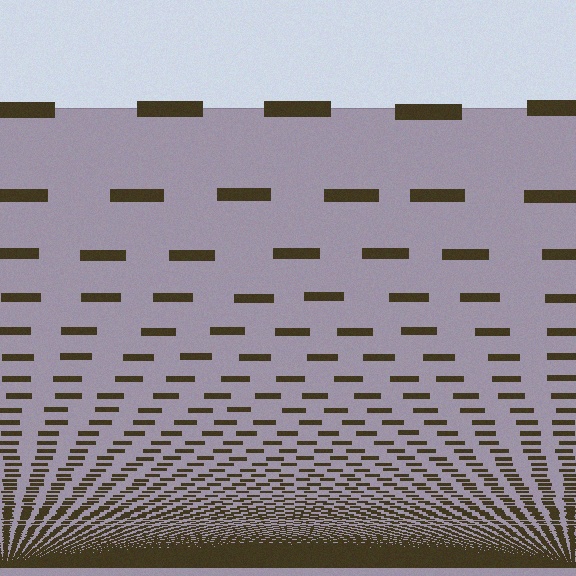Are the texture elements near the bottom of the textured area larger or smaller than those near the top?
Smaller. The gradient is inverted — elements near the bottom are smaller and denser.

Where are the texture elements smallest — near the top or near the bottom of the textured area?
Near the bottom.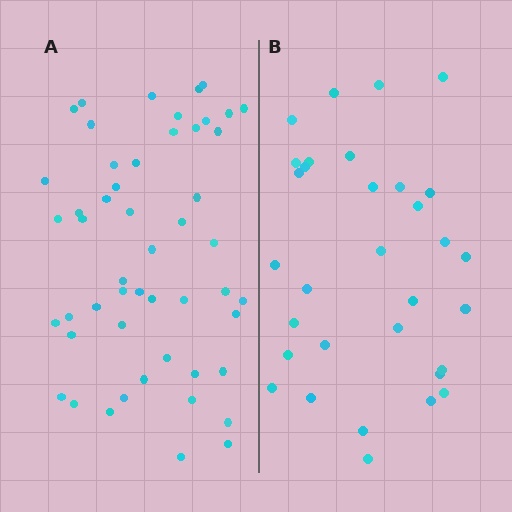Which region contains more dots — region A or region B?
Region A (the left region) has more dots.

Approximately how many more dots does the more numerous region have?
Region A has approximately 20 more dots than region B.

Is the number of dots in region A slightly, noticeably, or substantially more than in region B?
Region A has substantially more. The ratio is roughly 1.6 to 1.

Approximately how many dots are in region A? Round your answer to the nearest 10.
About 50 dots. (The exact count is 51, which rounds to 50.)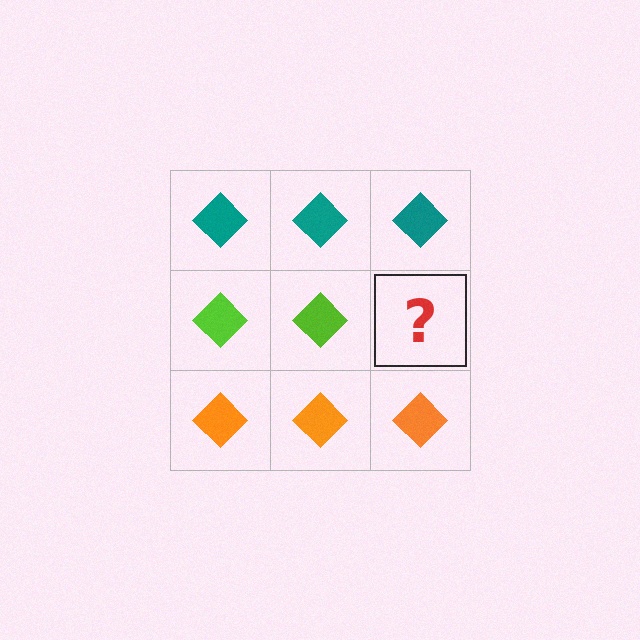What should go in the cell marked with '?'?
The missing cell should contain a lime diamond.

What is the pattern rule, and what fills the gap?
The rule is that each row has a consistent color. The gap should be filled with a lime diamond.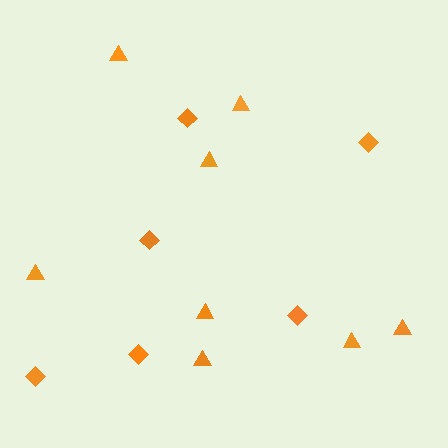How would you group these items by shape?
There are 2 groups: one group of triangles (8) and one group of diamonds (6).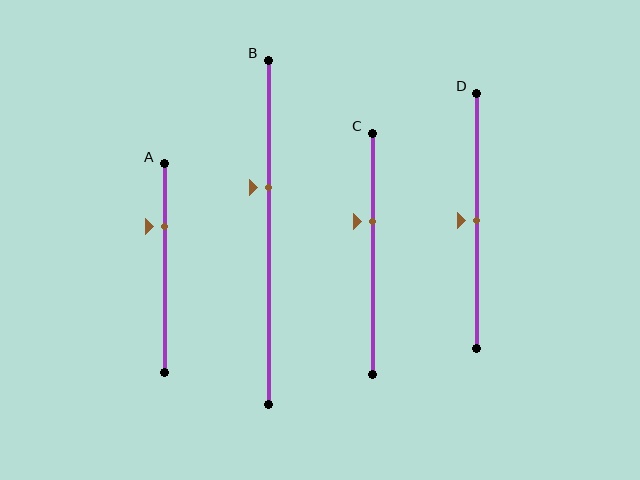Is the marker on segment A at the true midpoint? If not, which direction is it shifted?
No, the marker on segment A is shifted upward by about 20% of the segment length.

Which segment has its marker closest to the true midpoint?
Segment D has its marker closest to the true midpoint.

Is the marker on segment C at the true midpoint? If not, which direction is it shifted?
No, the marker on segment C is shifted upward by about 13% of the segment length.